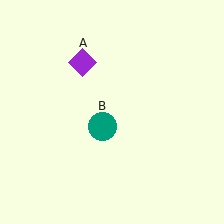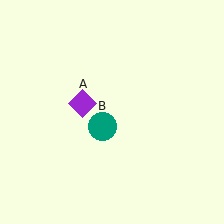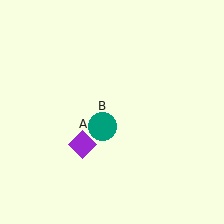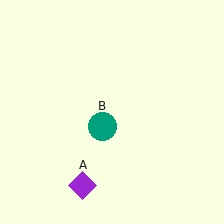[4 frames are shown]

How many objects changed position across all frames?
1 object changed position: purple diamond (object A).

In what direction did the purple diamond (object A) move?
The purple diamond (object A) moved down.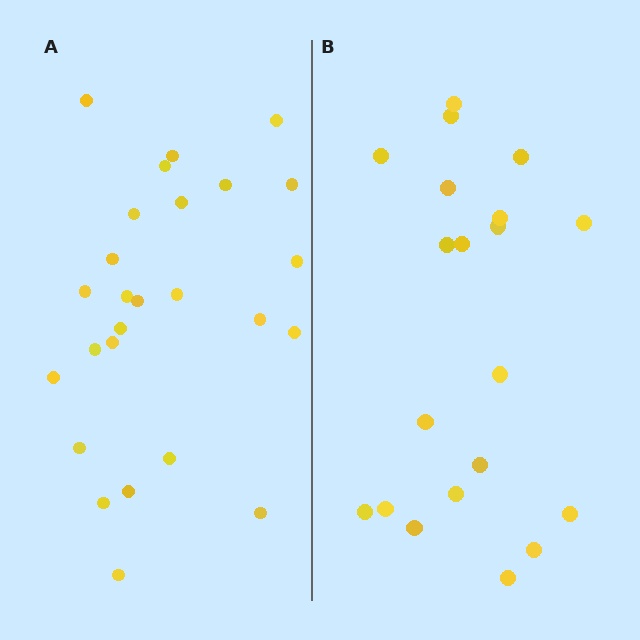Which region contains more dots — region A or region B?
Region A (the left region) has more dots.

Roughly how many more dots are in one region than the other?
Region A has about 6 more dots than region B.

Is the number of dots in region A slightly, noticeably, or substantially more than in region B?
Region A has noticeably more, but not dramatically so. The ratio is roughly 1.3 to 1.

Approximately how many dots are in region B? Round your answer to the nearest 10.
About 20 dots.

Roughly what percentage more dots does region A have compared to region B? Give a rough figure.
About 30% more.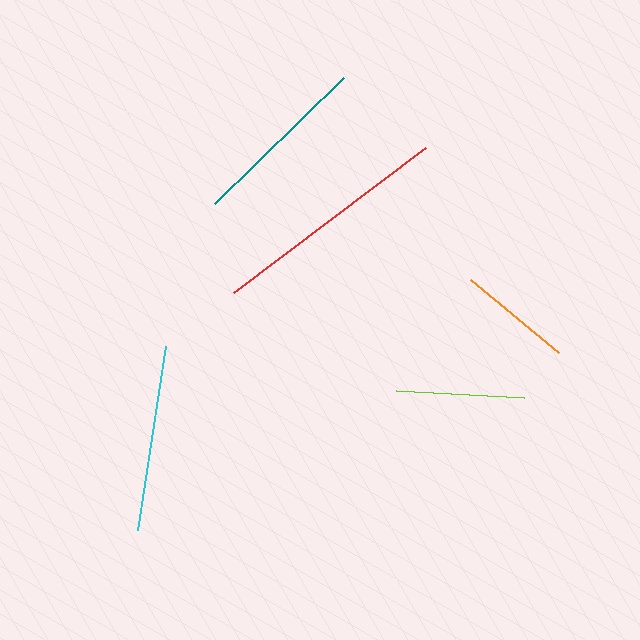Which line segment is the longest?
The red line is the longest at approximately 241 pixels.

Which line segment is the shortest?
The orange line is the shortest at approximately 114 pixels.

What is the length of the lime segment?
The lime segment is approximately 127 pixels long.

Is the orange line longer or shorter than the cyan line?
The cyan line is longer than the orange line.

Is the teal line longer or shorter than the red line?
The red line is longer than the teal line.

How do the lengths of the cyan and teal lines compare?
The cyan and teal lines are approximately the same length.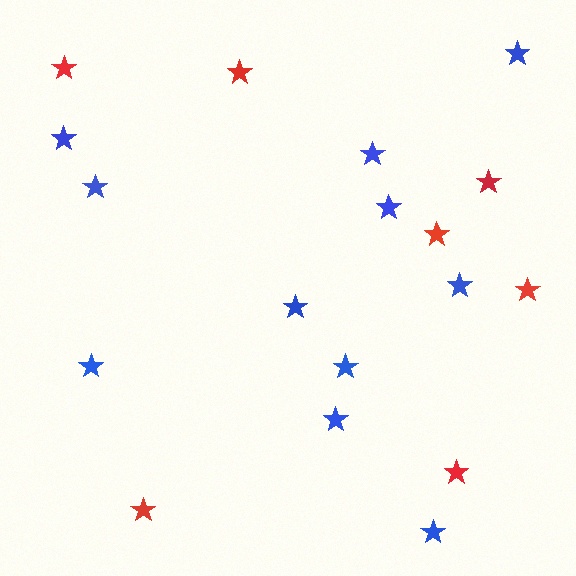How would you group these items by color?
There are 2 groups: one group of red stars (7) and one group of blue stars (11).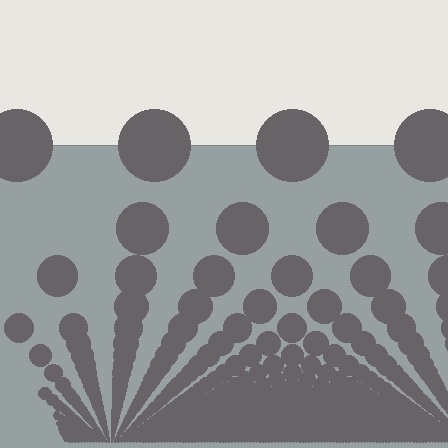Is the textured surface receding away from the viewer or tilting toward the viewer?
The surface appears to tilt toward the viewer. Texture elements get larger and sparser toward the top.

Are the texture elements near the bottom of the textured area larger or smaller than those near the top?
Smaller. The gradient is inverted — elements near the bottom are smaller and denser.